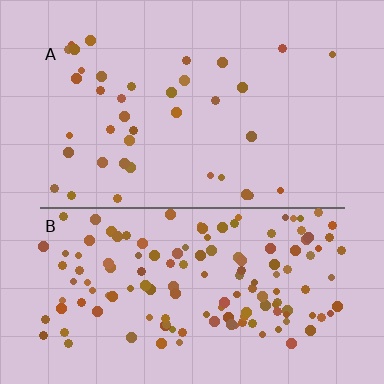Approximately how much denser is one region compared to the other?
Approximately 3.8× — region B over region A.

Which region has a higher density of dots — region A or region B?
B (the bottom).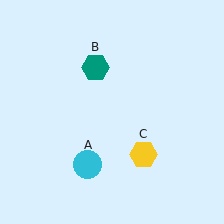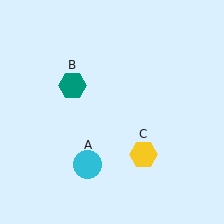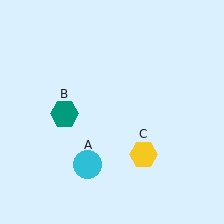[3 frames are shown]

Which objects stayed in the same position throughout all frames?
Cyan circle (object A) and yellow hexagon (object C) remained stationary.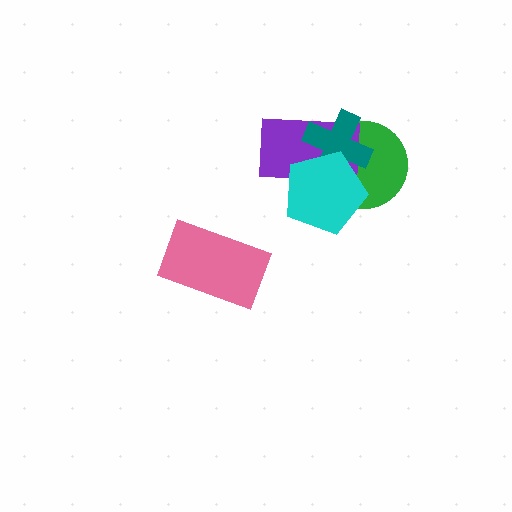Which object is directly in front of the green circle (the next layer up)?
The purple rectangle is directly in front of the green circle.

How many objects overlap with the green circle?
3 objects overlap with the green circle.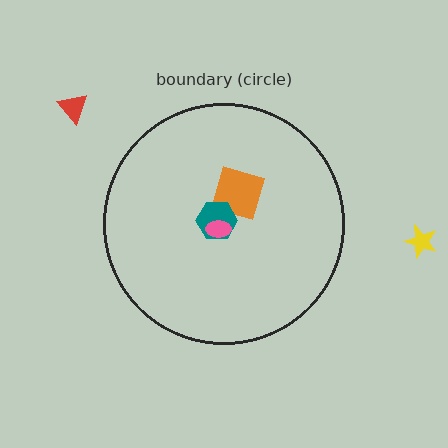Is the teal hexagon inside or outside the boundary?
Inside.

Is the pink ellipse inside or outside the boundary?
Inside.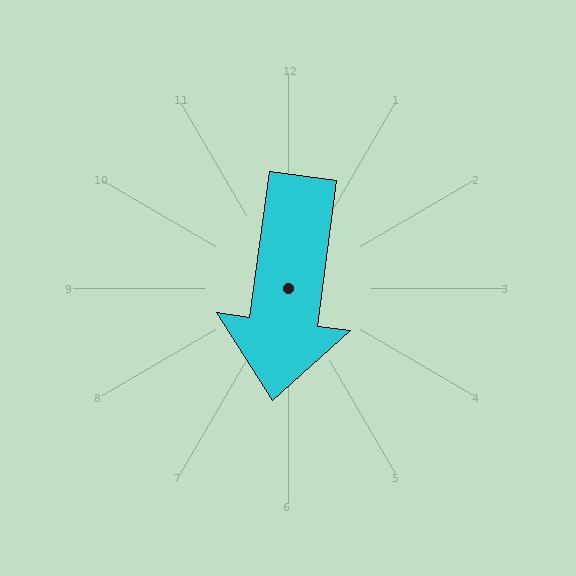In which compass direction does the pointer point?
South.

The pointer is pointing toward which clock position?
Roughly 6 o'clock.